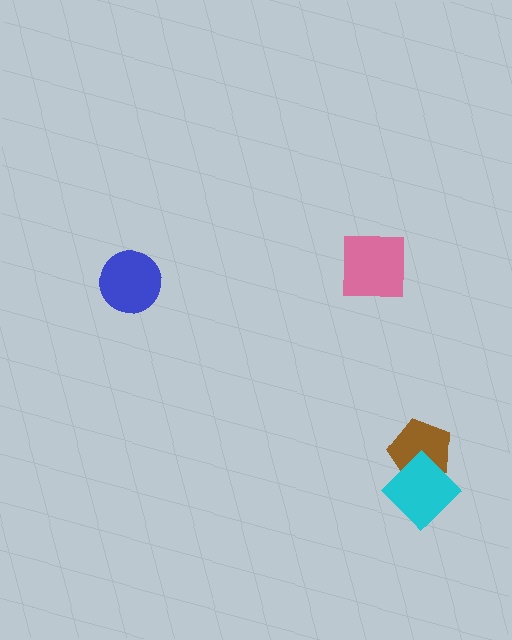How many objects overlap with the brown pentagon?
1 object overlaps with the brown pentagon.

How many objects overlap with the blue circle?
0 objects overlap with the blue circle.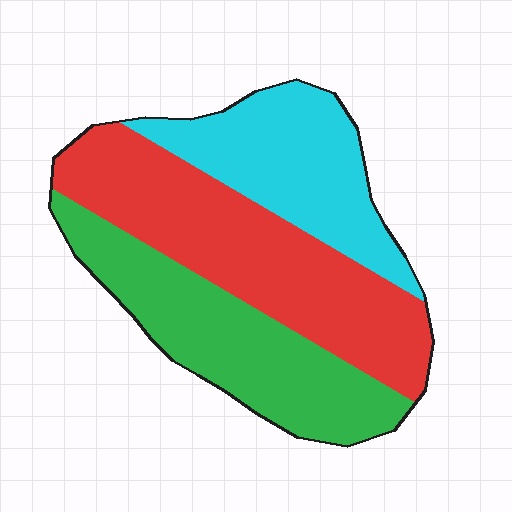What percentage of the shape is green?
Green takes up between a quarter and a half of the shape.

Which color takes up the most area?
Red, at roughly 40%.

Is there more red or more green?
Red.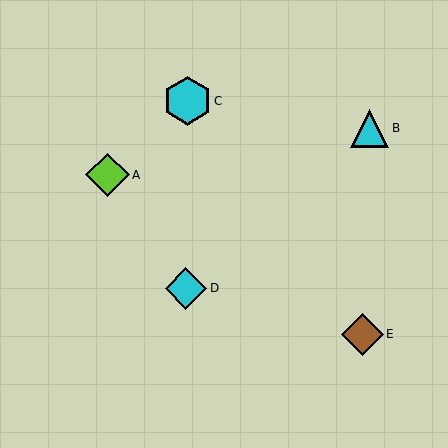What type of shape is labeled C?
Shape C is a cyan hexagon.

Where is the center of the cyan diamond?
The center of the cyan diamond is at (186, 288).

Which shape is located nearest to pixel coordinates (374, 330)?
The brown diamond (labeled E) at (362, 334) is nearest to that location.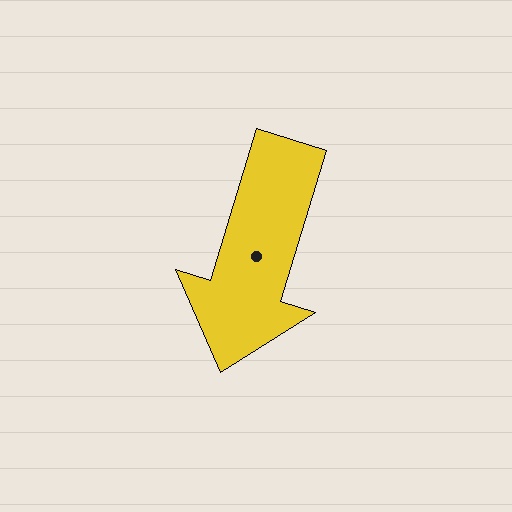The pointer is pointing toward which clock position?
Roughly 7 o'clock.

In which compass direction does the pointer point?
South.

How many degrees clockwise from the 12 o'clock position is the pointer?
Approximately 197 degrees.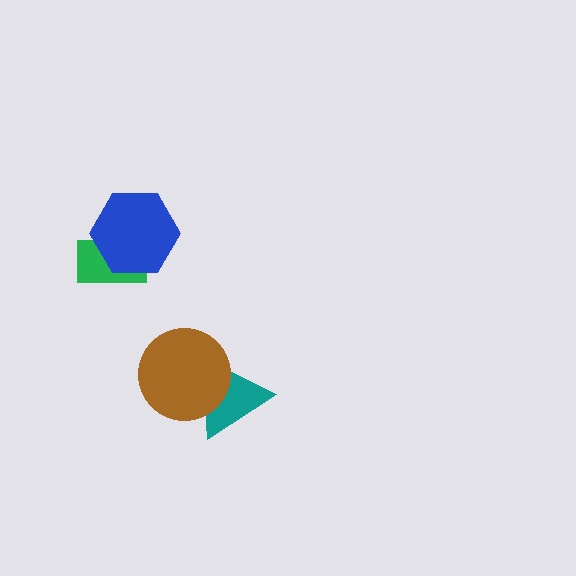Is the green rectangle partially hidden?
Yes, it is partially covered by another shape.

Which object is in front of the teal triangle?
The brown circle is in front of the teal triangle.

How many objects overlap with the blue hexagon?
1 object overlaps with the blue hexagon.